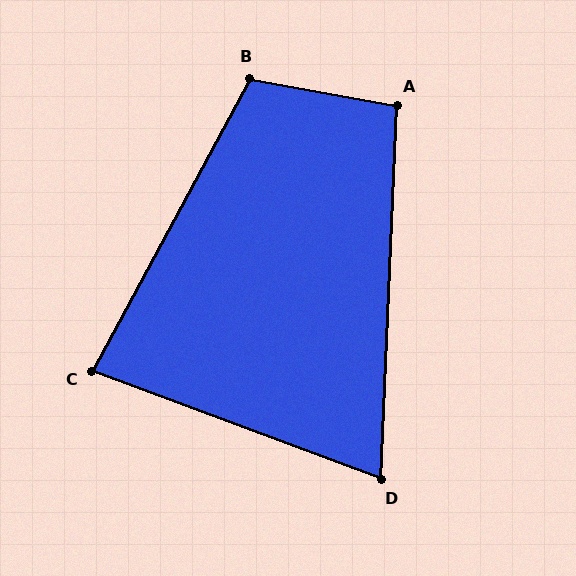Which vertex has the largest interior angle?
B, at approximately 108 degrees.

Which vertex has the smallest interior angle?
D, at approximately 72 degrees.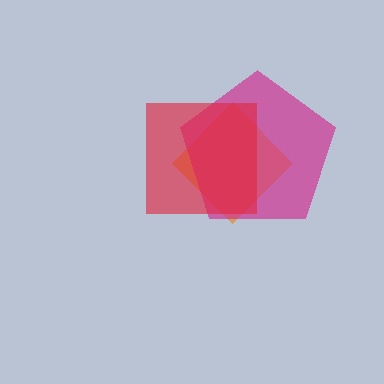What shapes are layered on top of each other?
The layered shapes are: an orange diamond, a magenta pentagon, a red square.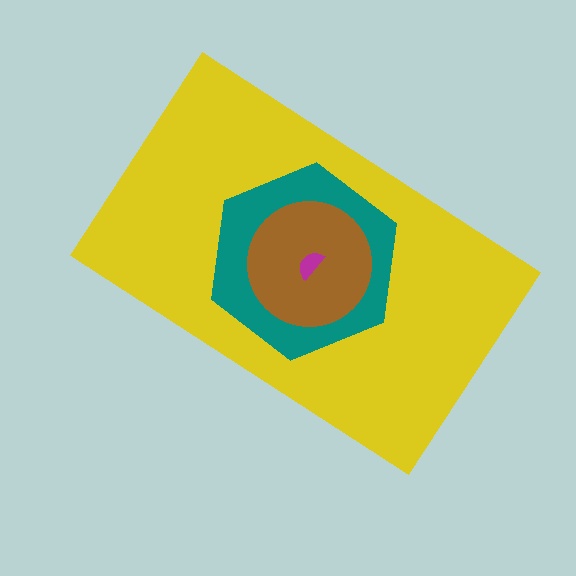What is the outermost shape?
The yellow rectangle.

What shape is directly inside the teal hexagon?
The brown circle.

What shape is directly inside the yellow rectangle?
The teal hexagon.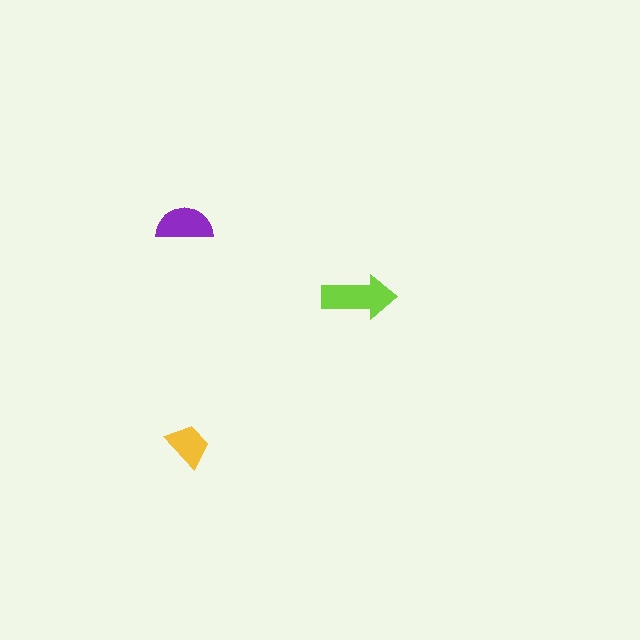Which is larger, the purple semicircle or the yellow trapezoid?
The purple semicircle.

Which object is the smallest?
The yellow trapezoid.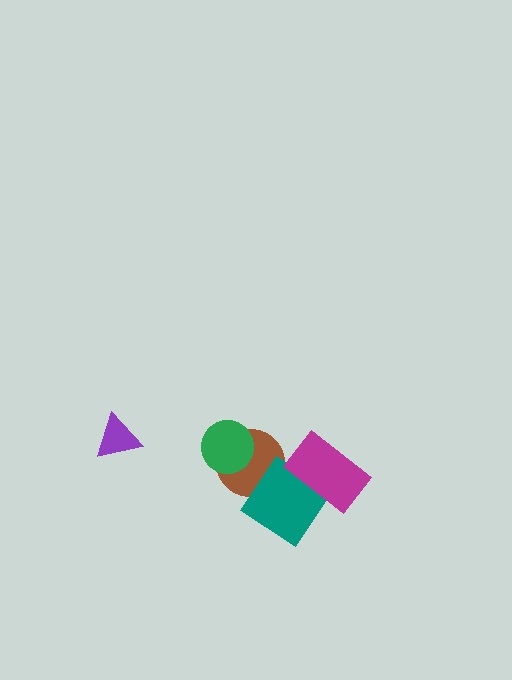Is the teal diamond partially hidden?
Yes, it is partially covered by another shape.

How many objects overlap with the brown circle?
2 objects overlap with the brown circle.